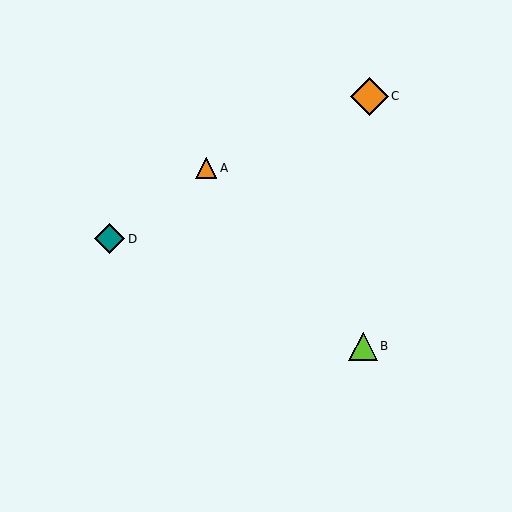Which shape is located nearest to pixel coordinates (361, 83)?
The orange diamond (labeled C) at (369, 96) is nearest to that location.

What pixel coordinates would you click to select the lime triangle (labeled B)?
Click at (363, 346) to select the lime triangle B.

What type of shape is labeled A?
Shape A is an orange triangle.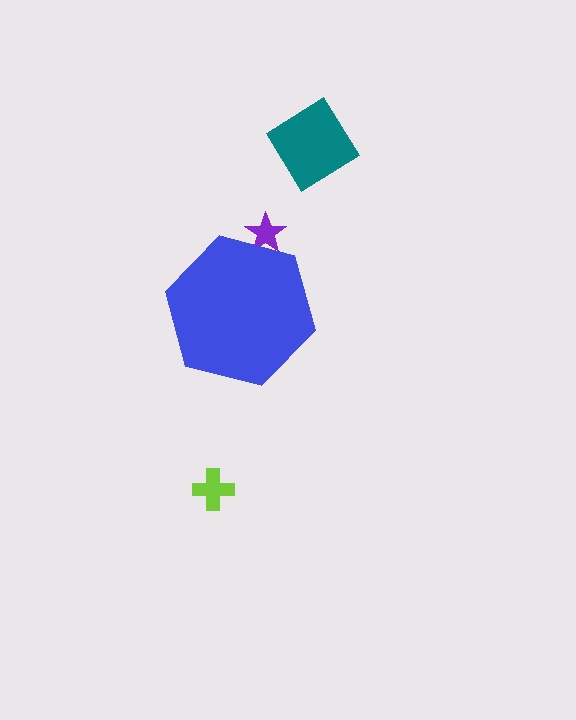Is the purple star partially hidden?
Yes, the purple star is partially hidden behind the blue hexagon.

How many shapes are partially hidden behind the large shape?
1 shape is partially hidden.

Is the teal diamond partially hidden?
No, the teal diamond is fully visible.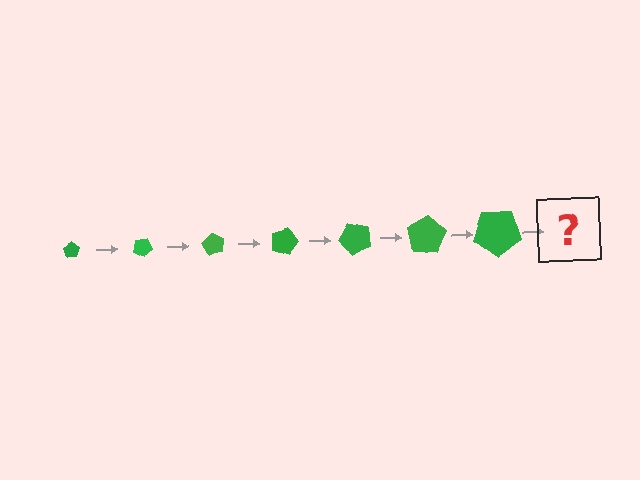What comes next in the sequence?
The next element should be a pentagon, larger than the previous one and rotated 210 degrees from the start.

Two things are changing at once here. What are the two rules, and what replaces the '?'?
The two rules are that the pentagon grows larger each step and it rotates 30 degrees each step. The '?' should be a pentagon, larger than the previous one and rotated 210 degrees from the start.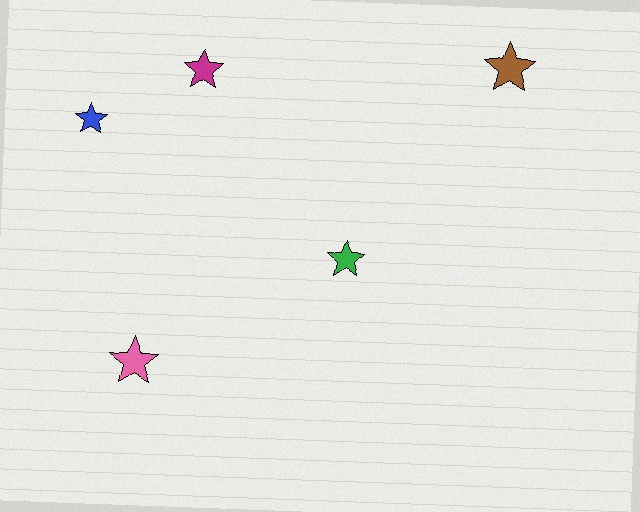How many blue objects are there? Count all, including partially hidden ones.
There is 1 blue object.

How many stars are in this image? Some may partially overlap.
There are 5 stars.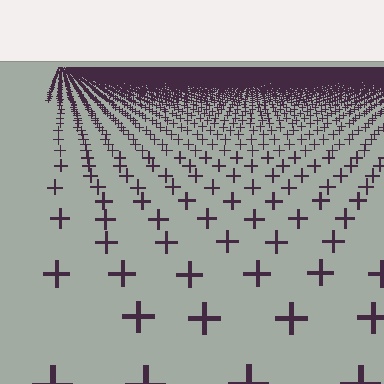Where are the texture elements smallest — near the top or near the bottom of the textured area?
Near the top.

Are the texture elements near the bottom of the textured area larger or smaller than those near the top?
Larger. Near the bottom, elements are closer to the viewer and appear at a bigger on-screen size.